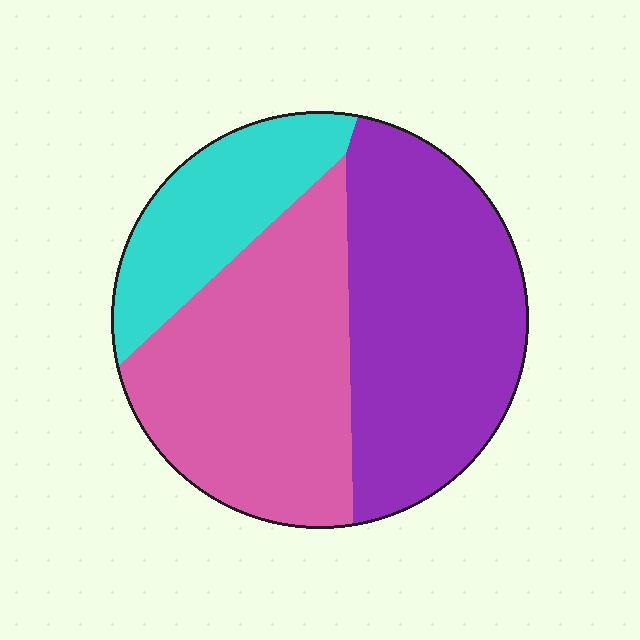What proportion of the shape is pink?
Pink covers about 40% of the shape.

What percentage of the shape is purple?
Purple covers around 40% of the shape.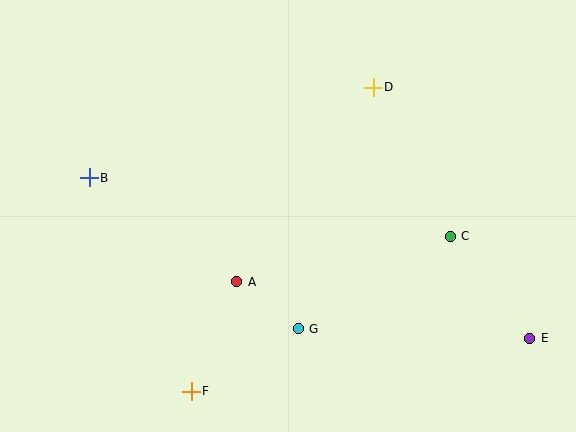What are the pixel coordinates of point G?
Point G is at (298, 329).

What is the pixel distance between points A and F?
The distance between A and F is 119 pixels.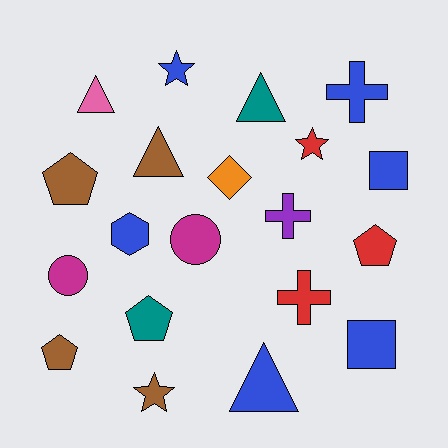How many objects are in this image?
There are 20 objects.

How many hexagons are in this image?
There is 1 hexagon.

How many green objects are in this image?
There are no green objects.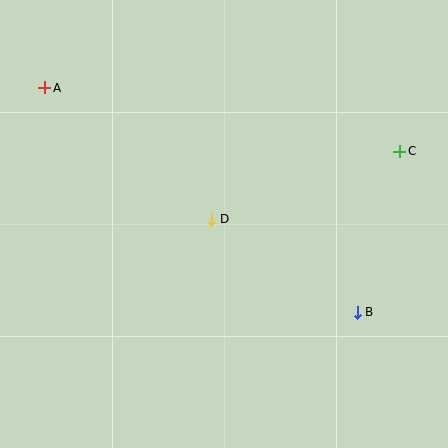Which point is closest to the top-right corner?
Point C is closest to the top-right corner.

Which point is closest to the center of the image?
Point D at (212, 219) is closest to the center.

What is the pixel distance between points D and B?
The distance between D and B is 173 pixels.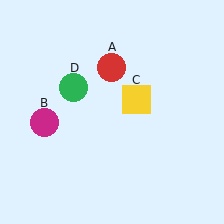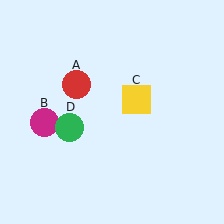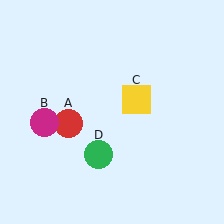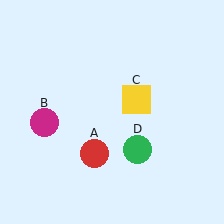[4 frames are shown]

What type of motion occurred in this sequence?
The red circle (object A), green circle (object D) rotated counterclockwise around the center of the scene.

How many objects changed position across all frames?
2 objects changed position: red circle (object A), green circle (object D).